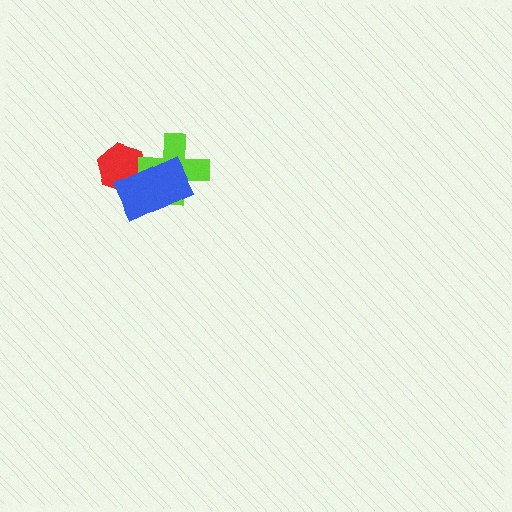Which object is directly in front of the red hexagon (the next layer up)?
The lime cross is directly in front of the red hexagon.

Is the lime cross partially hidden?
Yes, it is partially covered by another shape.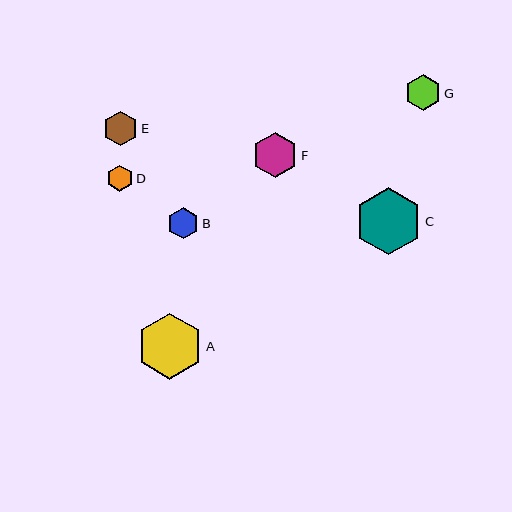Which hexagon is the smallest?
Hexagon D is the smallest with a size of approximately 26 pixels.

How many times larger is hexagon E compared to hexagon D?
Hexagon E is approximately 1.3 times the size of hexagon D.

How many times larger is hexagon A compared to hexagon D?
Hexagon A is approximately 2.5 times the size of hexagon D.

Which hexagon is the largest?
Hexagon C is the largest with a size of approximately 67 pixels.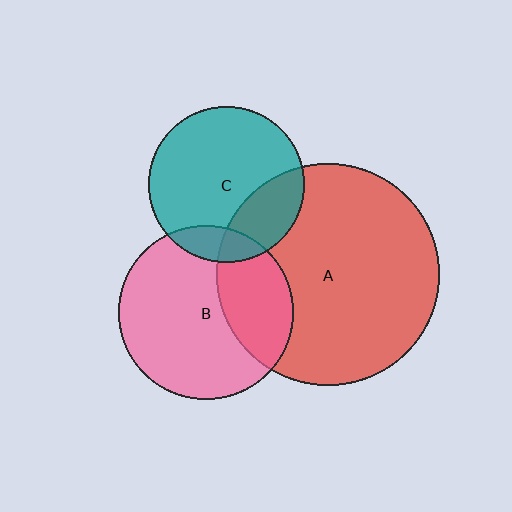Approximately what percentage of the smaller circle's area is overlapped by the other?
Approximately 15%.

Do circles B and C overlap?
Yes.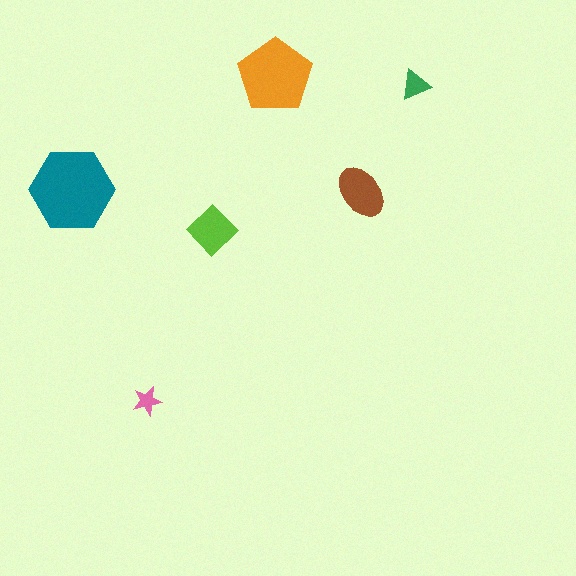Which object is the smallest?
The pink star.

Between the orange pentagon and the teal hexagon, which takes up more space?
The teal hexagon.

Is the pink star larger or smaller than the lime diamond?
Smaller.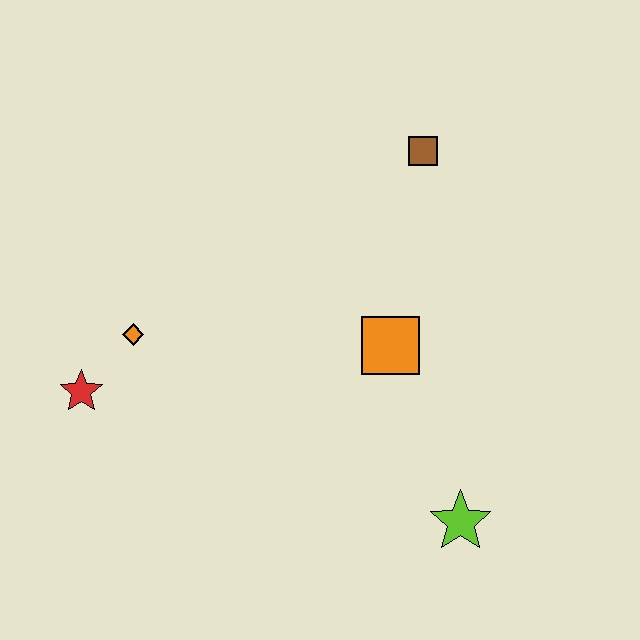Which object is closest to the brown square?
The orange square is closest to the brown square.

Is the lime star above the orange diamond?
No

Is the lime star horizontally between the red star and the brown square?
No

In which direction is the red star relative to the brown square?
The red star is to the left of the brown square.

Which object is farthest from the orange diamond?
The lime star is farthest from the orange diamond.